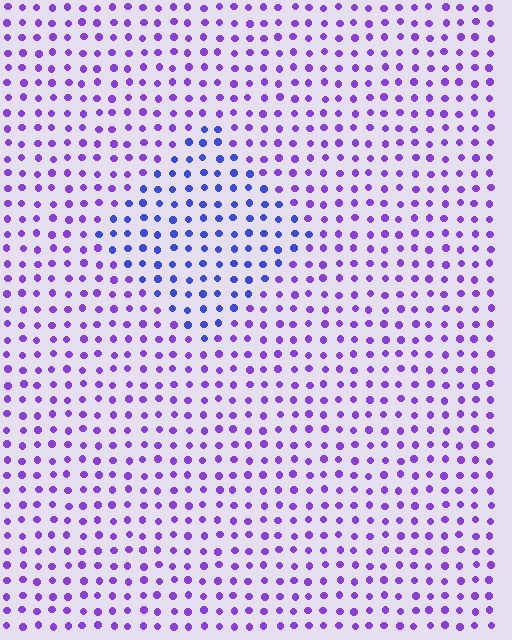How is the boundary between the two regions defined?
The boundary is defined purely by a slight shift in hue (about 34 degrees). Spacing, size, and orientation are identical on both sides.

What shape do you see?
I see a diamond.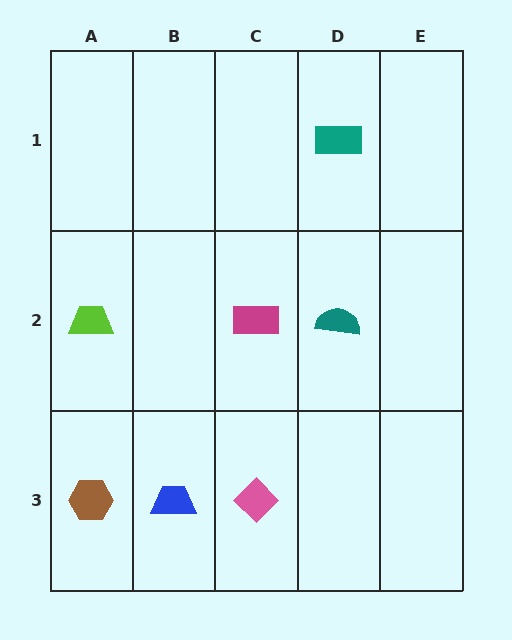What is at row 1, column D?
A teal rectangle.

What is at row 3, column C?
A pink diamond.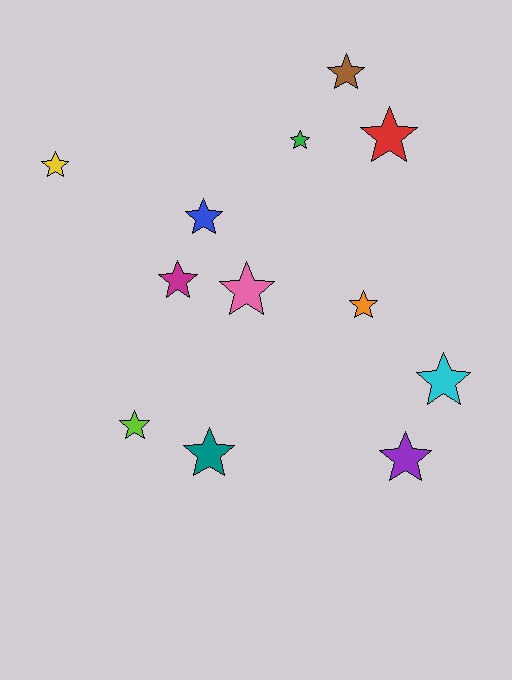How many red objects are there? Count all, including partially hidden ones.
There is 1 red object.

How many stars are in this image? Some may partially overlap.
There are 12 stars.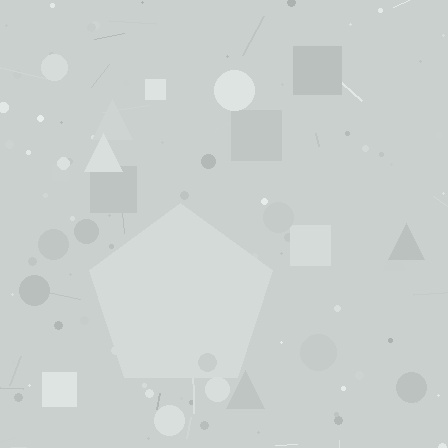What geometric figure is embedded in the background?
A pentagon is embedded in the background.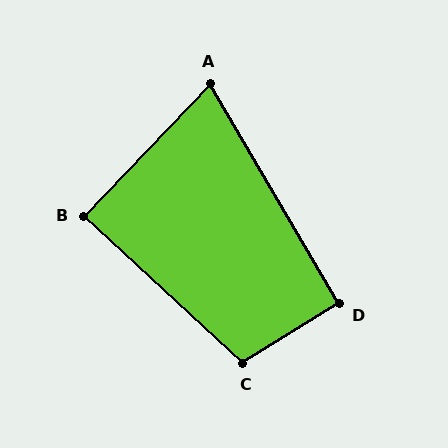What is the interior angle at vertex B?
Approximately 89 degrees (approximately right).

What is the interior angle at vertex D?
Approximately 91 degrees (approximately right).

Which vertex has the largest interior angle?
C, at approximately 106 degrees.